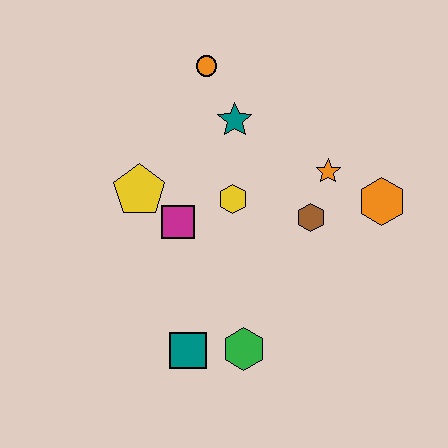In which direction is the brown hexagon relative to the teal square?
The brown hexagon is above the teal square.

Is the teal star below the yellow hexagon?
No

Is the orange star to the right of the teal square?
Yes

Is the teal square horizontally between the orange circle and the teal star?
No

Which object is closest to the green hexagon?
The teal square is closest to the green hexagon.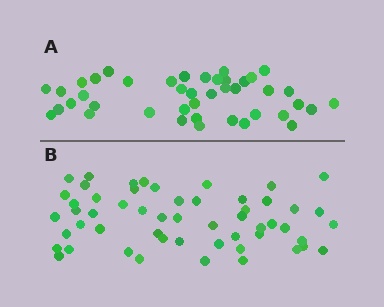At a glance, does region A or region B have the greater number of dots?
Region B (the bottom region) has more dots.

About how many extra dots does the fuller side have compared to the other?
Region B has roughly 12 or so more dots than region A.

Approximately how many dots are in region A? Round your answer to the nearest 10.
About 40 dots. (The exact count is 42, which rounds to 40.)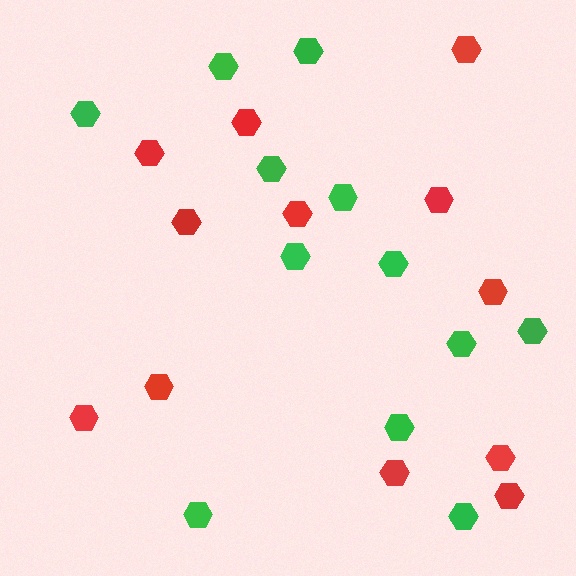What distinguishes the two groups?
There are 2 groups: one group of red hexagons (12) and one group of green hexagons (12).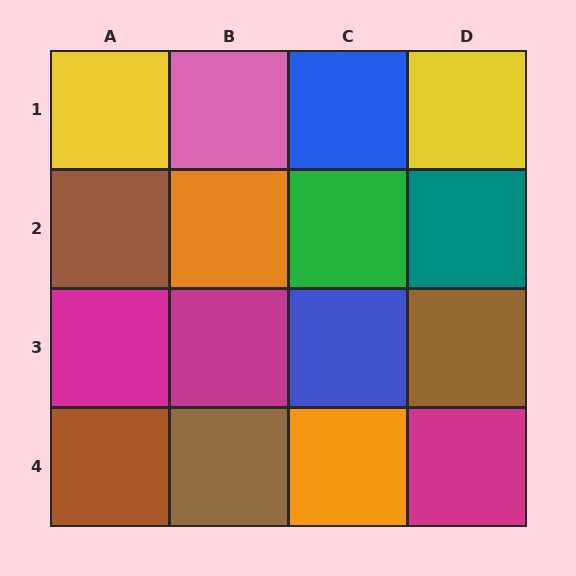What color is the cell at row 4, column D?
Magenta.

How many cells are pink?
1 cell is pink.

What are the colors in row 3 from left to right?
Magenta, magenta, blue, brown.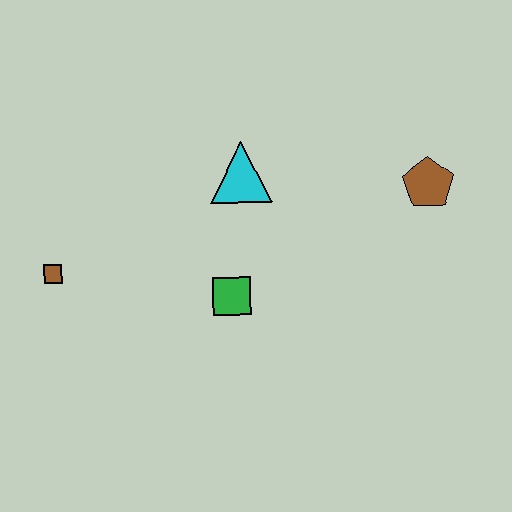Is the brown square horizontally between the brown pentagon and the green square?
No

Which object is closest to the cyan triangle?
The green square is closest to the cyan triangle.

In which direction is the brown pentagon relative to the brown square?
The brown pentagon is to the right of the brown square.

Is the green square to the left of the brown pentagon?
Yes